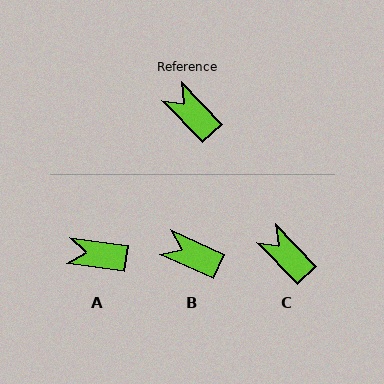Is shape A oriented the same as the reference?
No, it is off by about 39 degrees.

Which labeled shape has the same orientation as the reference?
C.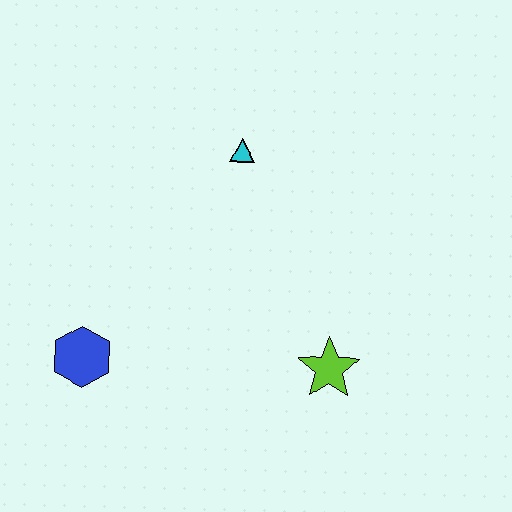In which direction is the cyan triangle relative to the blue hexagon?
The cyan triangle is above the blue hexagon.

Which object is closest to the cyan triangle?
The lime star is closest to the cyan triangle.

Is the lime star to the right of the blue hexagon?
Yes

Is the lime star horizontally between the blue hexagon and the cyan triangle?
No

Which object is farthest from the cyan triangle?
The blue hexagon is farthest from the cyan triangle.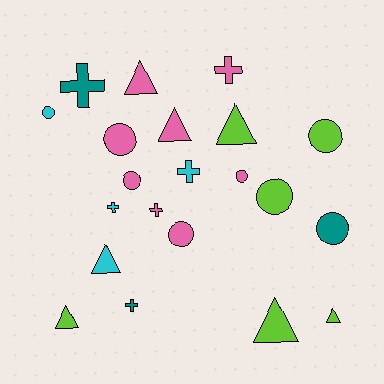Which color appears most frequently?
Pink, with 8 objects.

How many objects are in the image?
There are 21 objects.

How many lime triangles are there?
There are 4 lime triangles.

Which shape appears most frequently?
Circle, with 8 objects.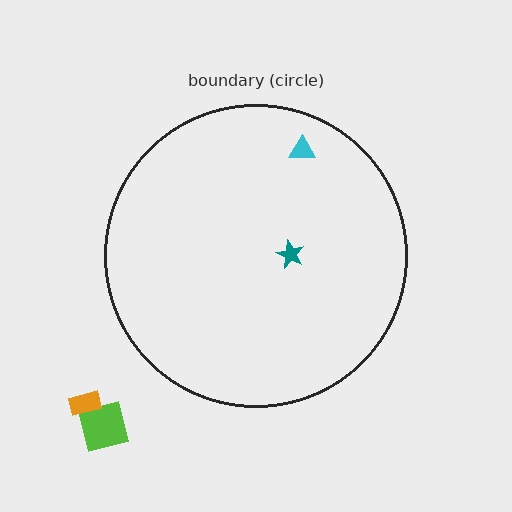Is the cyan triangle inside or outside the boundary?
Inside.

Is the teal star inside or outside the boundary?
Inside.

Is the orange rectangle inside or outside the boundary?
Outside.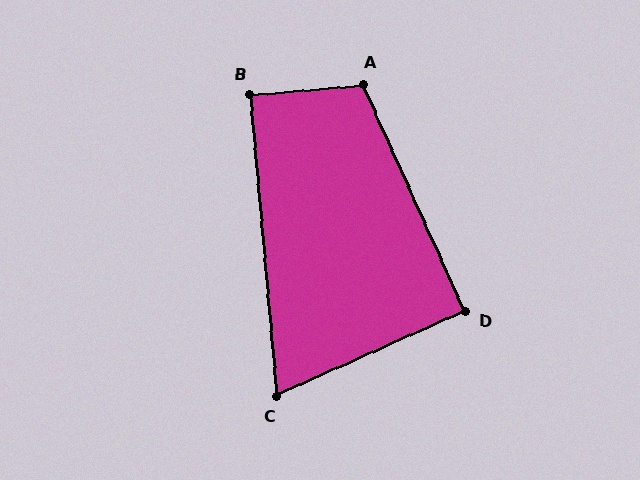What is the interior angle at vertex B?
Approximately 90 degrees (approximately right).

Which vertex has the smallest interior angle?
C, at approximately 71 degrees.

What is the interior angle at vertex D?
Approximately 90 degrees (approximately right).